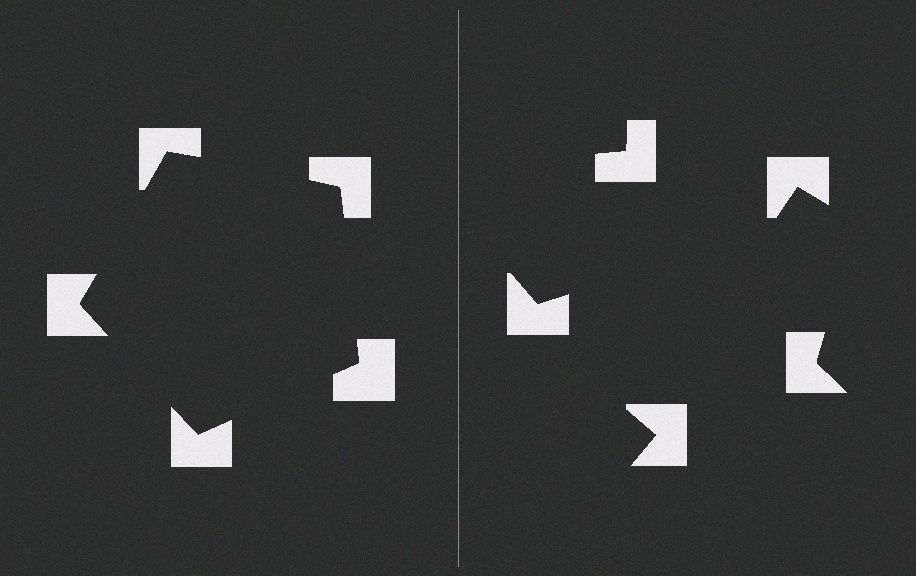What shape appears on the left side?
An illusory pentagon.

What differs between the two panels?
The notched squares are positioned identically on both sides; only the wedge orientations differ. On the left they align to a pentagon; on the right they are misaligned.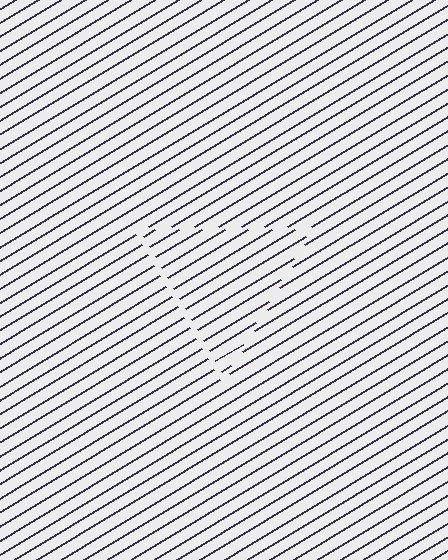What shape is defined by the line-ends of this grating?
An illusory triangle. The interior of the shape contains the same grating, shifted by half a period — the contour is defined by the phase discontinuity where line-ends from the inner and outer gratings abut.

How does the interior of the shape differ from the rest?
The interior of the shape contains the same grating, shifted by half a period — the contour is defined by the phase discontinuity where line-ends from the inner and outer gratings abut.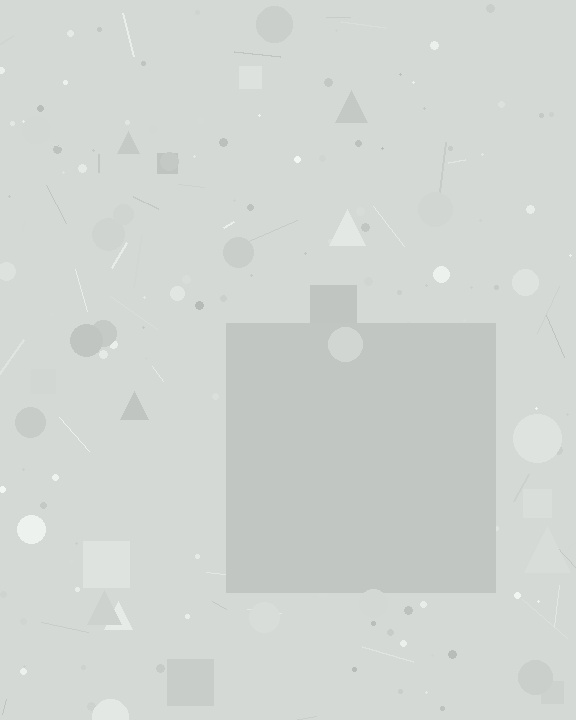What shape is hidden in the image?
A square is hidden in the image.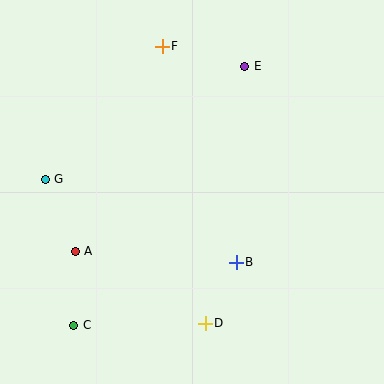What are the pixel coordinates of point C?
Point C is at (74, 325).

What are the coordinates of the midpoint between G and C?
The midpoint between G and C is at (60, 252).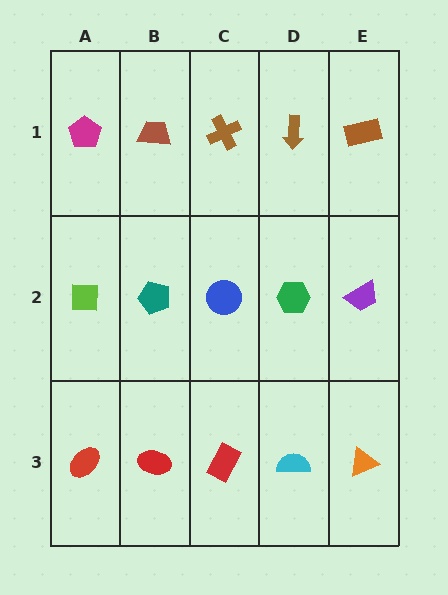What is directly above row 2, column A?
A magenta pentagon.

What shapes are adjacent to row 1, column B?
A teal pentagon (row 2, column B), a magenta pentagon (row 1, column A), a brown cross (row 1, column C).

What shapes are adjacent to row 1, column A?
A lime square (row 2, column A), a brown trapezoid (row 1, column B).